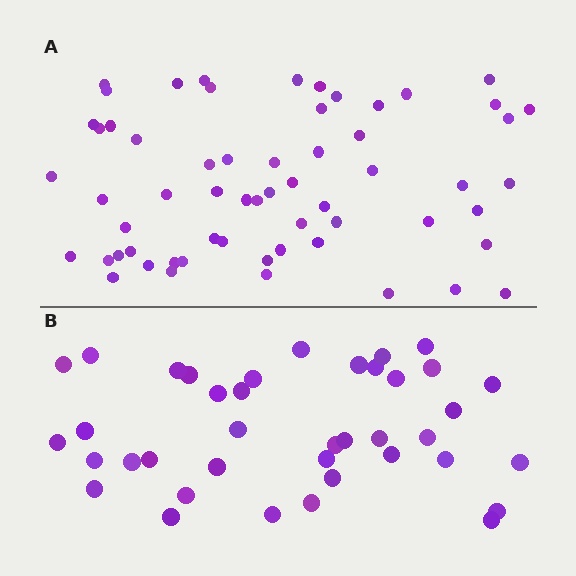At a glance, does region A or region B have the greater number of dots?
Region A (the top region) has more dots.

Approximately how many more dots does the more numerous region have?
Region A has approximately 20 more dots than region B.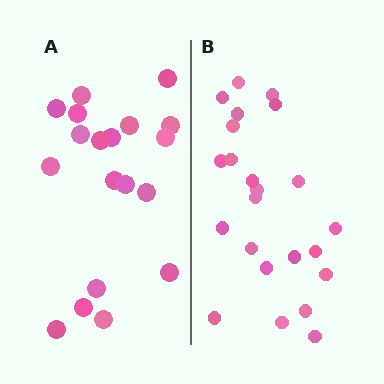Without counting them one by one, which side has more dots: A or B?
Region B (the right region) has more dots.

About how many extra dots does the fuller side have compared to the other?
Region B has about 4 more dots than region A.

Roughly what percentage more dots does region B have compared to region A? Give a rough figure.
About 20% more.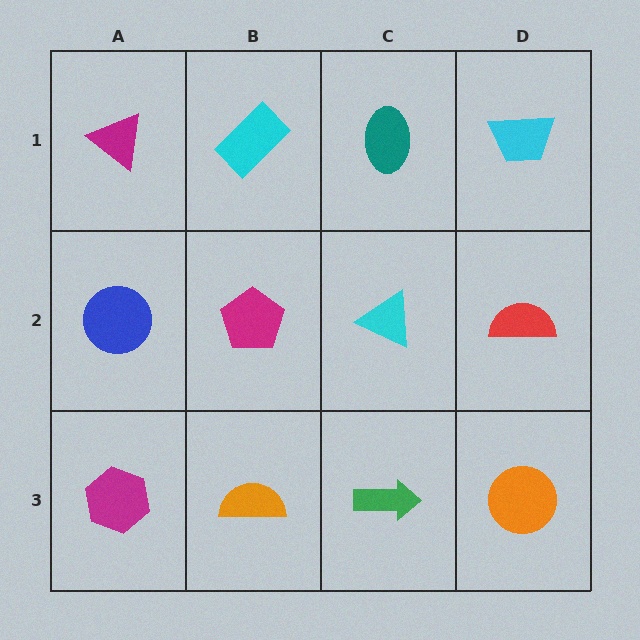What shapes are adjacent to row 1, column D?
A red semicircle (row 2, column D), a teal ellipse (row 1, column C).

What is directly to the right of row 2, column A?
A magenta pentagon.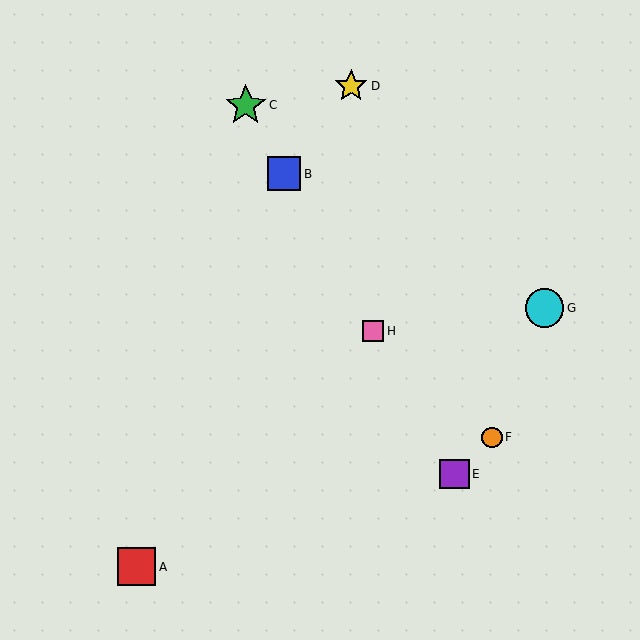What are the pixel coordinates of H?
Object H is at (373, 331).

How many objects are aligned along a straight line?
4 objects (B, C, E, H) are aligned along a straight line.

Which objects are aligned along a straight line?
Objects B, C, E, H are aligned along a straight line.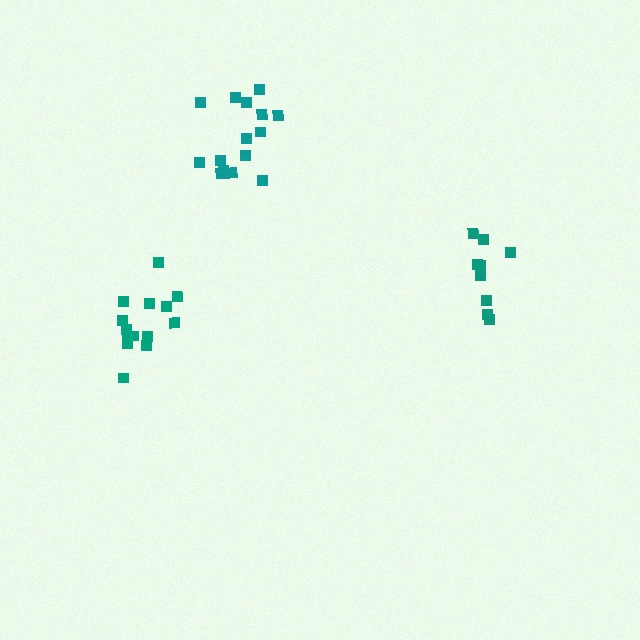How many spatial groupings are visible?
There are 3 spatial groupings.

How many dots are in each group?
Group 1: 9 dots, Group 2: 15 dots, Group 3: 14 dots (38 total).